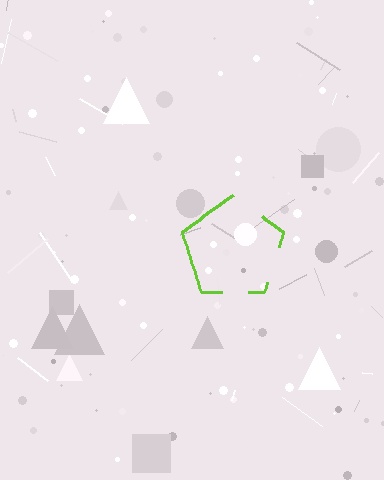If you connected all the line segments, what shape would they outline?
They would outline a pentagon.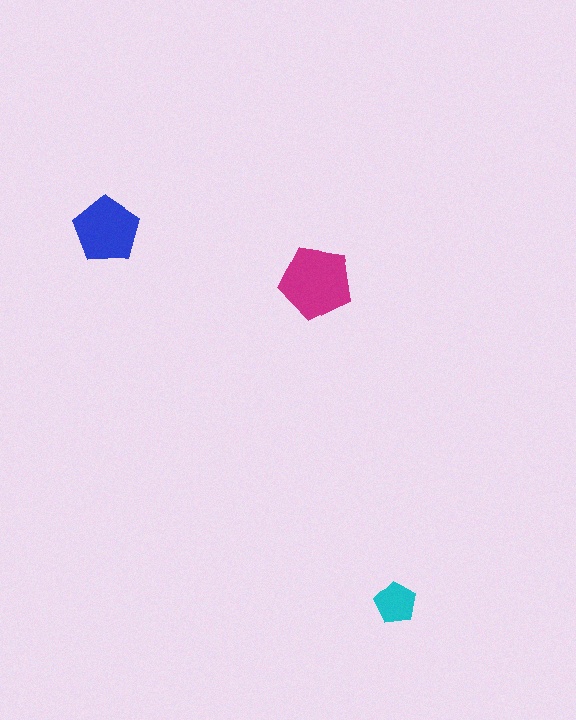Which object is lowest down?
The cyan pentagon is bottommost.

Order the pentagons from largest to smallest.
the magenta one, the blue one, the cyan one.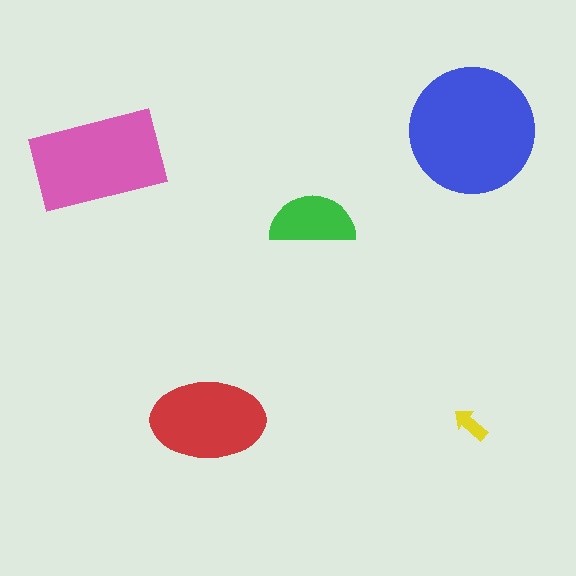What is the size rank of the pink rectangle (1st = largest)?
2nd.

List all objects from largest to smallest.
The blue circle, the pink rectangle, the red ellipse, the green semicircle, the yellow arrow.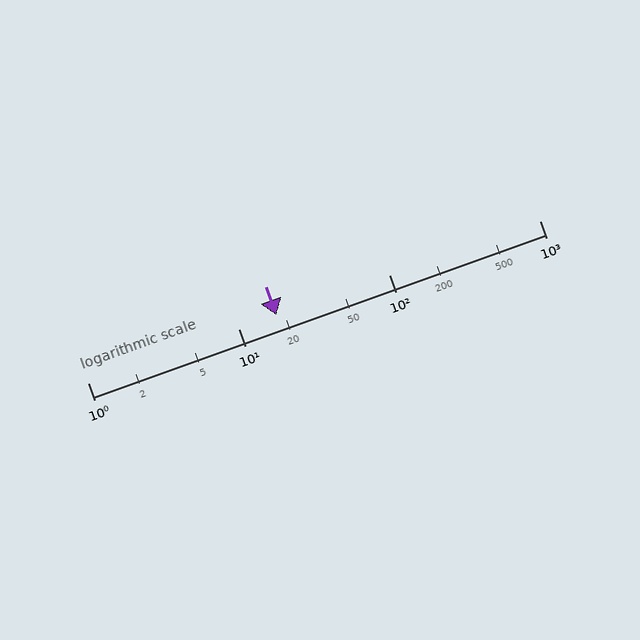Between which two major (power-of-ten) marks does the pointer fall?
The pointer is between 10 and 100.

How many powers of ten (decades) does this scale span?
The scale spans 3 decades, from 1 to 1000.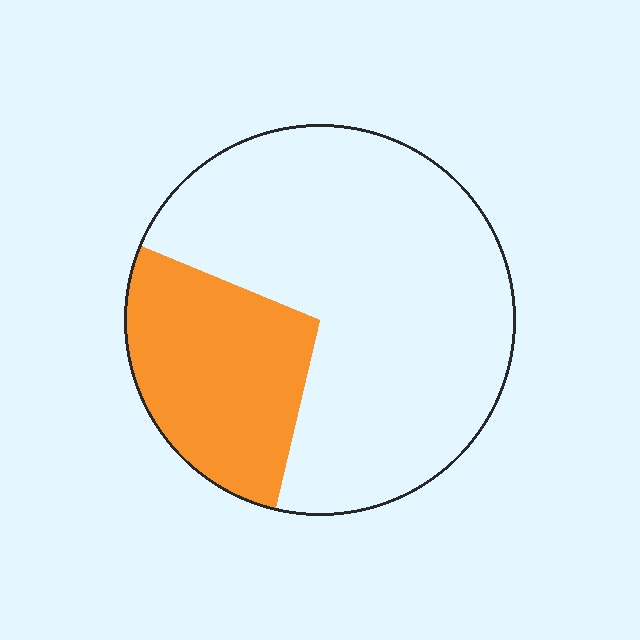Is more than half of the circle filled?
No.